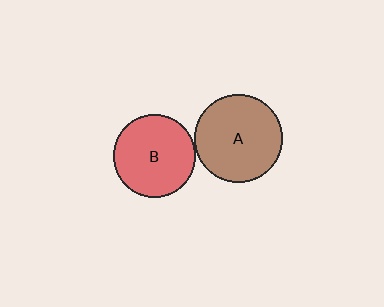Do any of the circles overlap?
No, none of the circles overlap.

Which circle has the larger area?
Circle A (brown).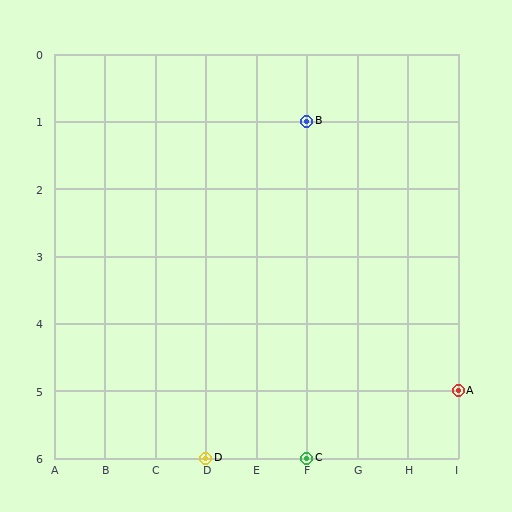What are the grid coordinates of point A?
Point A is at grid coordinates (I, 5).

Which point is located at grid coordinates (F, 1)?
Point B is at (F, 1).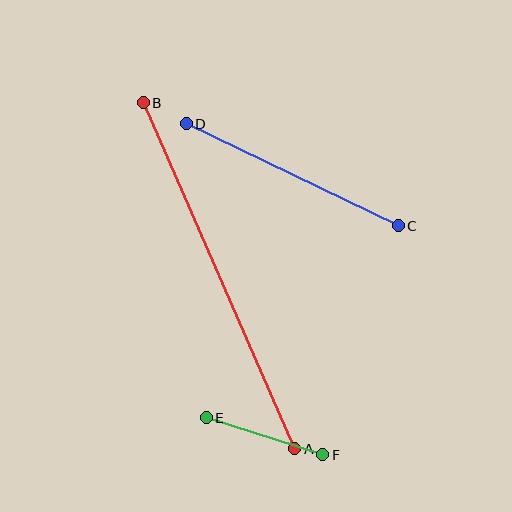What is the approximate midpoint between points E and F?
The midpoint is at approximately (264, 436) pixels.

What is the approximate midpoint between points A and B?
The midpoint is at approximately (219, 276) pixels.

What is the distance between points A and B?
The distance is approximately 378 pixels.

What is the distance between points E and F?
The distance is approximately 122 pixels.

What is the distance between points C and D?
The distance is approximately 236 pixels.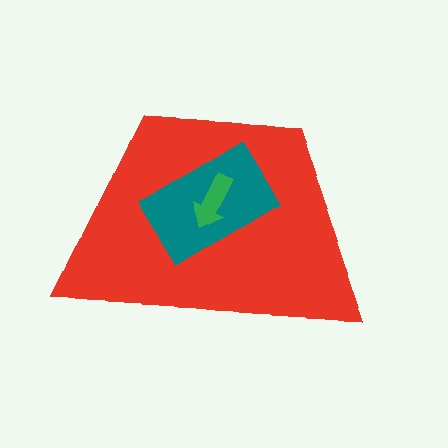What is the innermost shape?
The green arrow.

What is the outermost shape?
The red trapezoid.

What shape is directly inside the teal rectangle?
The green arrow.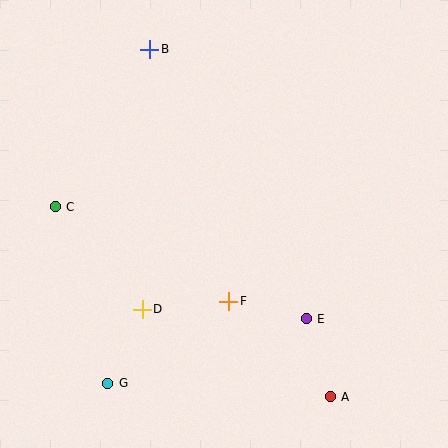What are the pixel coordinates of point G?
Point G is at (108, 383).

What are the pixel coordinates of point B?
Point B is at (150, 49).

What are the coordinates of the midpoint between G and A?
The midpoint between G and A is at (219, 390).